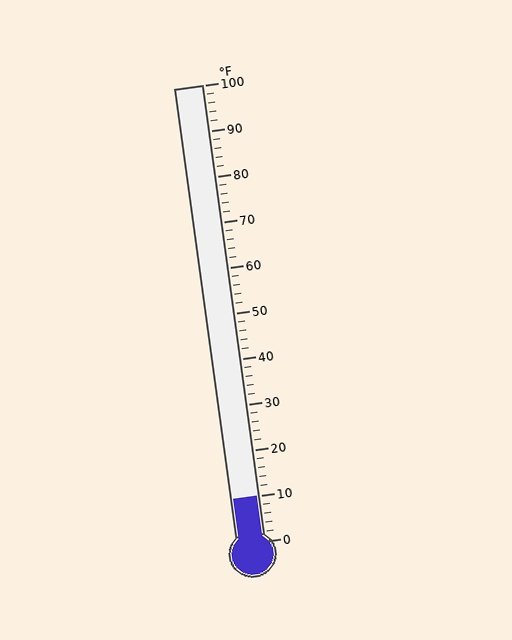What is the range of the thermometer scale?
The thermometer scale ranges from 0°F to 100°F.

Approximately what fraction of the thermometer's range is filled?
The thermometer is filled to approximately 10% of its range.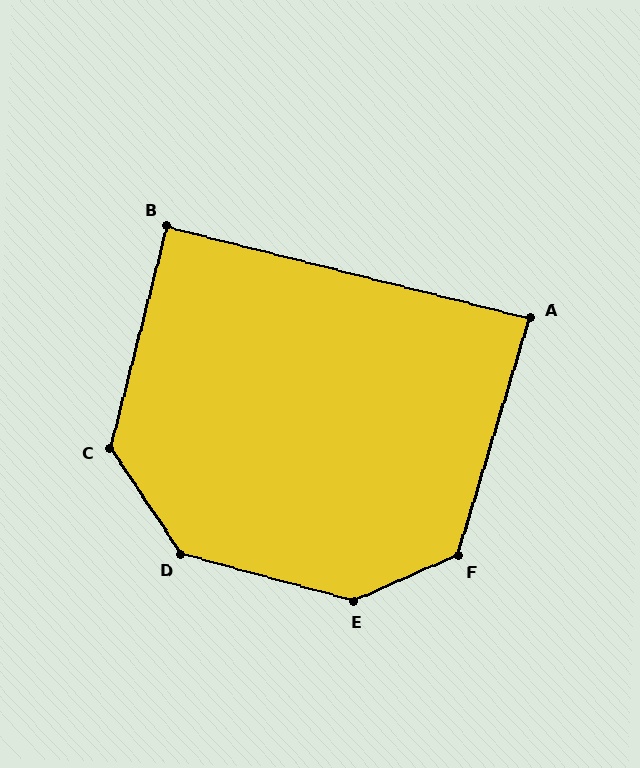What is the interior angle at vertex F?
Approximately 131 degrees (obtuse).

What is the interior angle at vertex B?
Approximately 90 degrees (approximately right).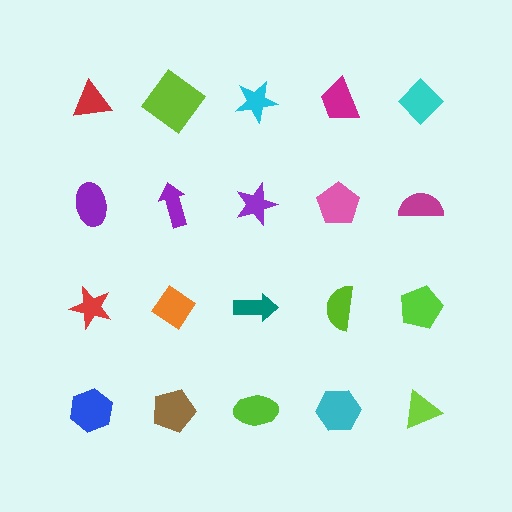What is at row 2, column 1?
A purple ellipse.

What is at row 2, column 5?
A magenta semicircle.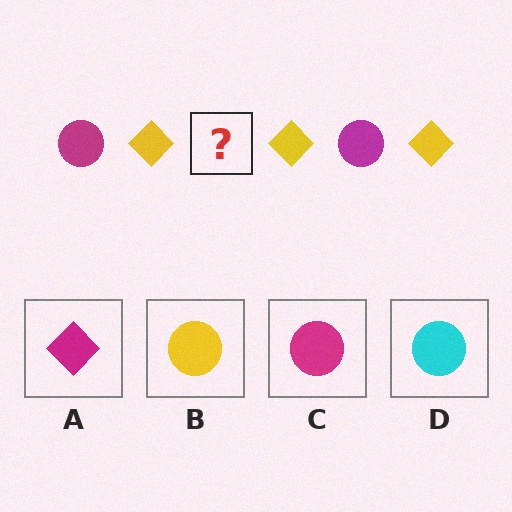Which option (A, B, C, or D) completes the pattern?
C.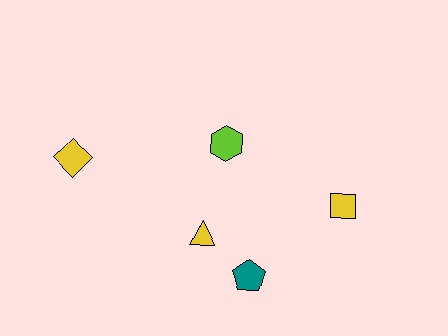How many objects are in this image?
There are 5 objects.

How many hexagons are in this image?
There is 1 hexagon.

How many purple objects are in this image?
There are no purple objects.